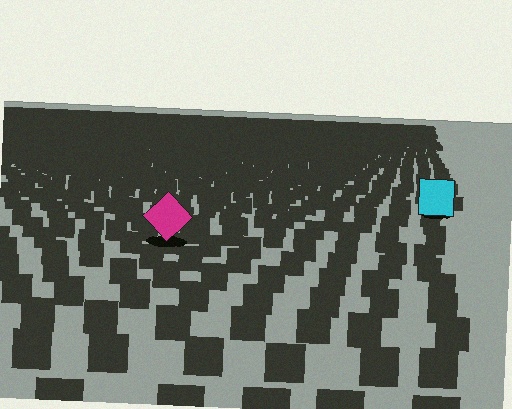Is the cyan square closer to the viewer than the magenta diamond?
No. The magenta diamond is closer — you can tell from the texture gradient: the ground texture is coarser near it.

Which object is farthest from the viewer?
The cyan square is farthest from the viewer. It appears smaller and the ground texture around it is denser.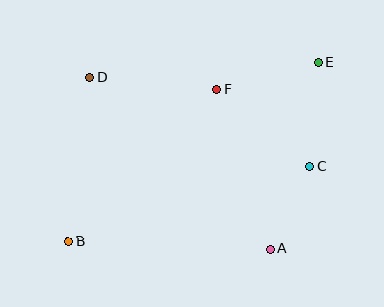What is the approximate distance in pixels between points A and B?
The distance between A and B is approximately 201 pixels.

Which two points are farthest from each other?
Points B and E are farthest from each other.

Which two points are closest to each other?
Points A and C are closest to each other.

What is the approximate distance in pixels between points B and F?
The distance between B and F is approximately 212 pixels.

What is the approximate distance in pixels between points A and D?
The distance between A and D is approximately 249 pixels.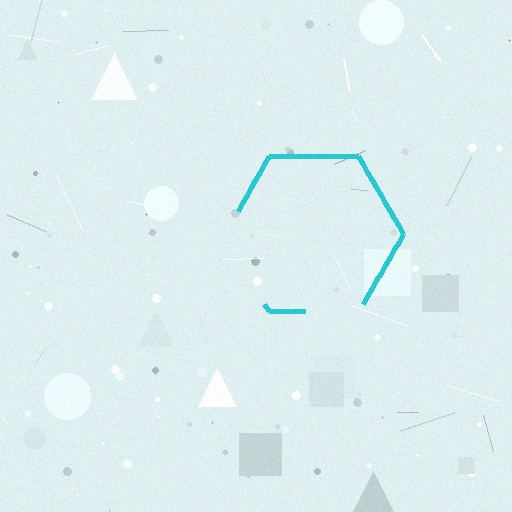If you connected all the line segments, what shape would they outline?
They would outline a hexagon.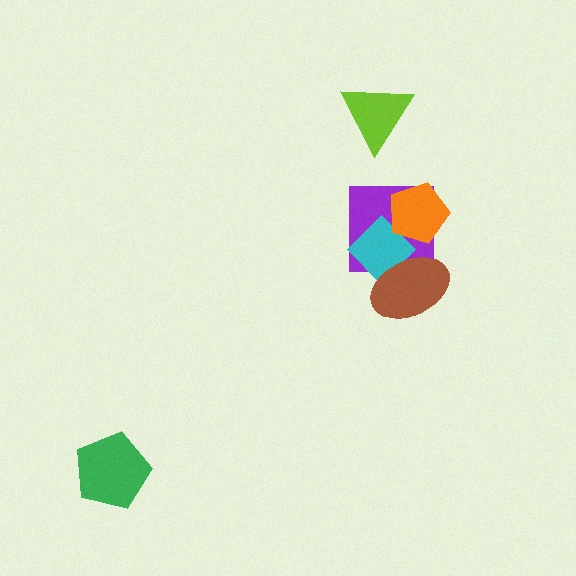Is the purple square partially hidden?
Yes, it is partially covered by another shape.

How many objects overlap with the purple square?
3 objects overlap with the purple square.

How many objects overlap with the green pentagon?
0 objects overlap with the green pentagon.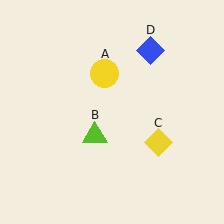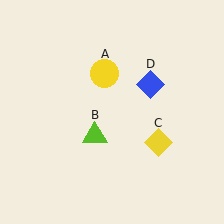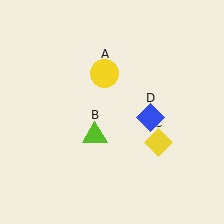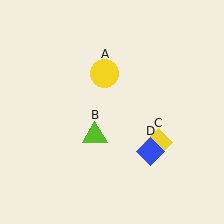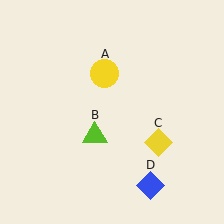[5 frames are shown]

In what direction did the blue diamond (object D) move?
The blue diamond (object D) moved down.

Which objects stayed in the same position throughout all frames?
Yellow circle (object A) and lime triangle (object B) and yellow diamond (object C) remained stationary.